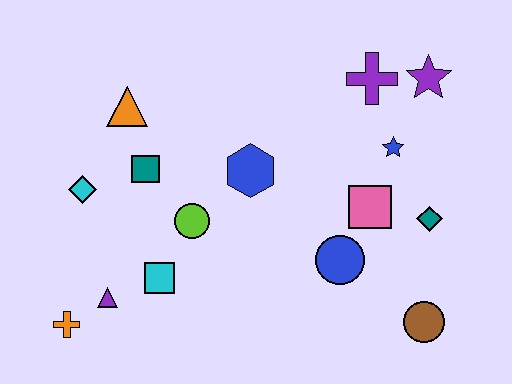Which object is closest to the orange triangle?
The teal square is closest to the orange triangle.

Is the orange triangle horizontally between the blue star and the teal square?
No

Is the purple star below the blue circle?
No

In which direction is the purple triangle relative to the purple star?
The purple triangle is to the left of the purple star.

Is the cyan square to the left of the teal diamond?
Yes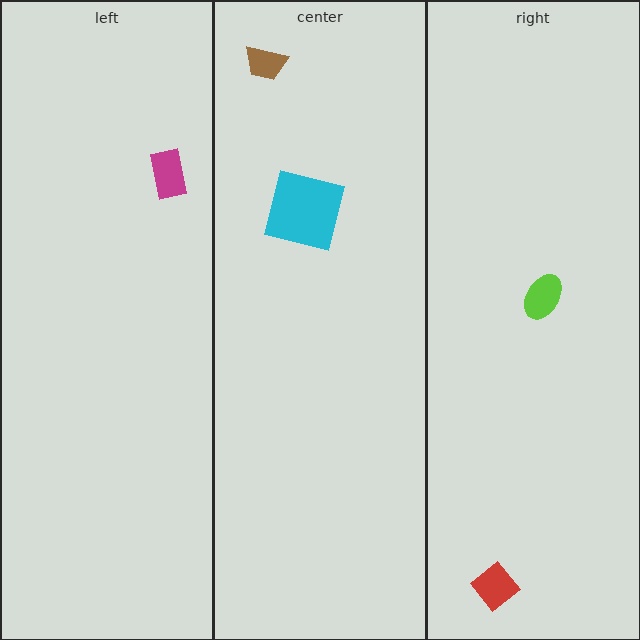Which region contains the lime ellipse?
The right region.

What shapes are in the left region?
The magenta rectangle.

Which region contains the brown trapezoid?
The center region.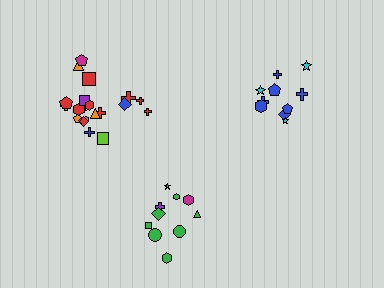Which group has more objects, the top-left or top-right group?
The top-left group.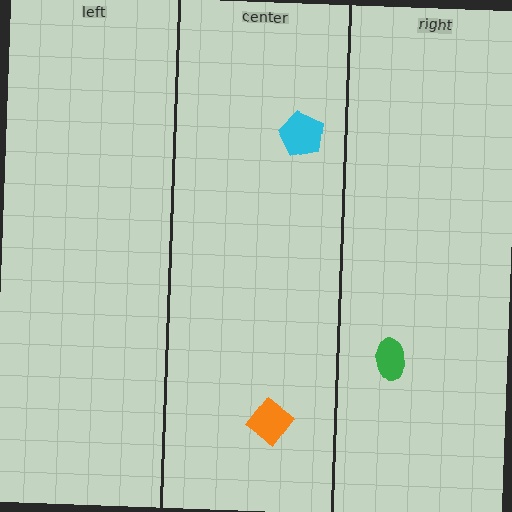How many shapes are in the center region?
2.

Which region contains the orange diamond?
The center region.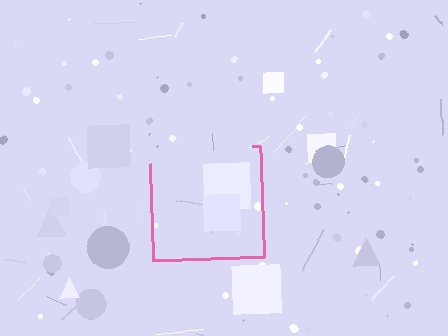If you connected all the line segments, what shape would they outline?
They would outline a square.